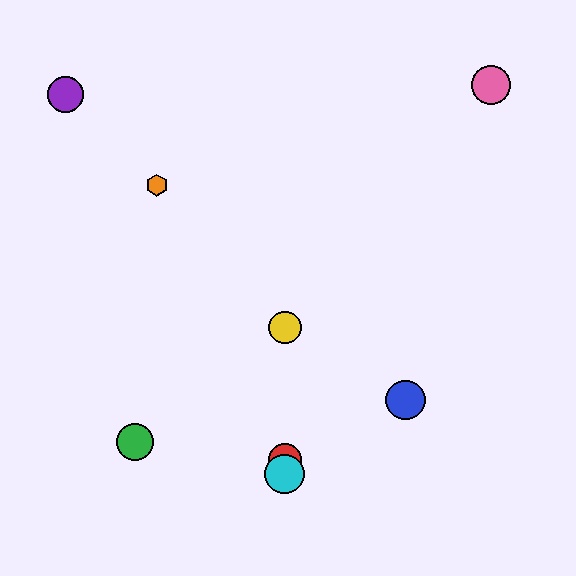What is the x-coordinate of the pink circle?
The pink circle is at x≈491.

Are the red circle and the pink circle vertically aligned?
No, the red circle is at x≈285 and the pink circle is at x≈491.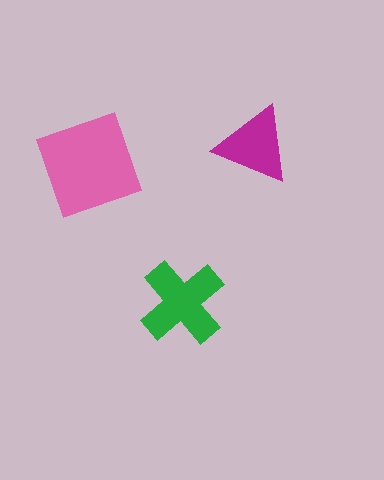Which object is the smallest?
The magenta triangle.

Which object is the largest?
The pink diamond.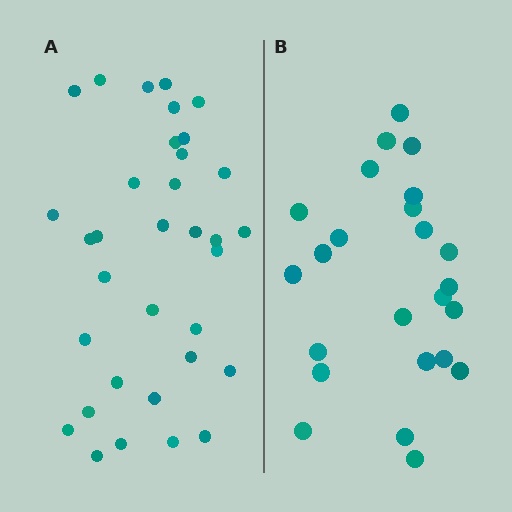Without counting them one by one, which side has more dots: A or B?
Region A (the left region) has more dots.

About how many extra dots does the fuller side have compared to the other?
Region A has roughly 10 or so more dots than region B.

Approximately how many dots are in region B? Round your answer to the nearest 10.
About 20 dots. (The exact count is 24, which rounds to 20.)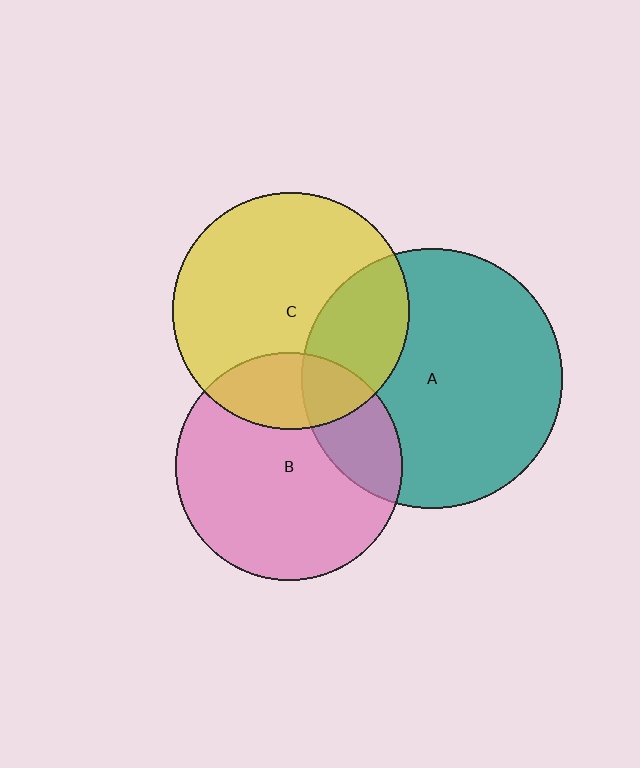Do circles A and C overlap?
Yes.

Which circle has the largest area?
Circle A (teal).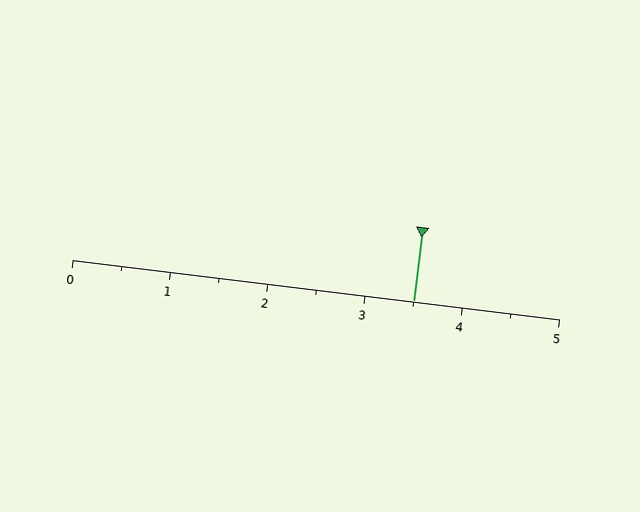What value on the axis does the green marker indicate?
The marker indicates approximately 3.5.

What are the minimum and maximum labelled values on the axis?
The axis runs from 0 to 5.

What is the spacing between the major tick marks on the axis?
The major ticks are spaced 1 apart.